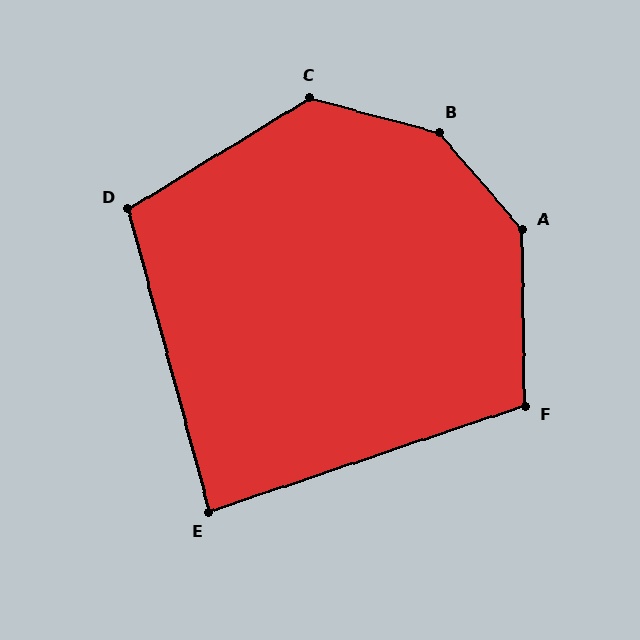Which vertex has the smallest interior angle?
E, at approximately 87 degrees.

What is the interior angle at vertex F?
Approximately 108 degrees (obtuse).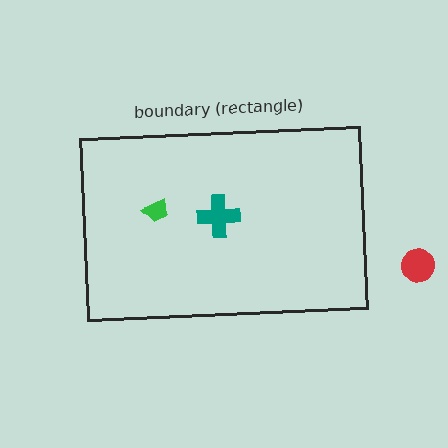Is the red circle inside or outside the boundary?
Outside.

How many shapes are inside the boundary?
2 inside, 1 outside.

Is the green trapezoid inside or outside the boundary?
Inside.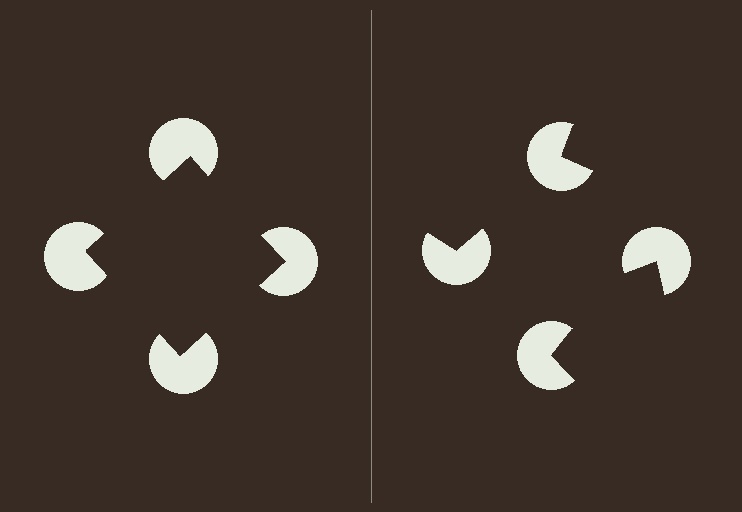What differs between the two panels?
The pac-man discs are positioned identically on both sides; only the wedge orientations differ. On the left they align to a square; on the right they are misaligned.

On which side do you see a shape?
An illusory square appears on the left side. On the right side the wedge cuts are rotated, so no coherent shape forms.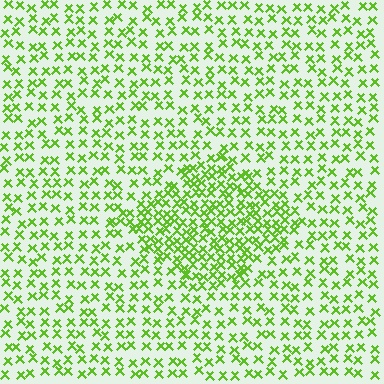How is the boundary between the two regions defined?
The boundary is defined by a change in element density (approximately 2.0x ratio). All elements are the same color, size, and shape.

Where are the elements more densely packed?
The elements are more densely packed inside the diamond boundary.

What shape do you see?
I see a diamond.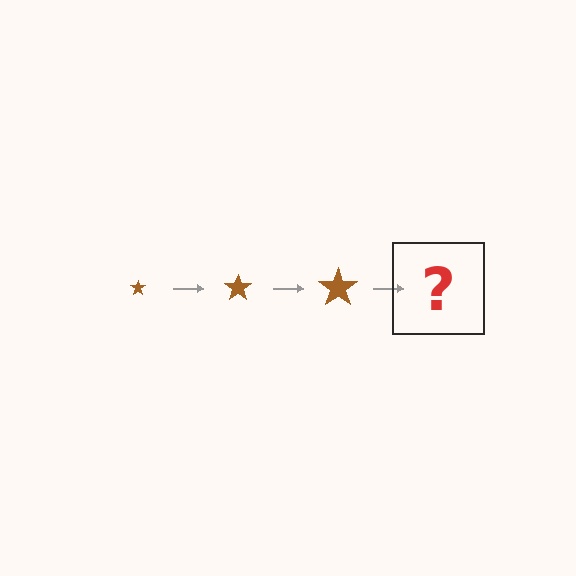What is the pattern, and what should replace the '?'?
The pattern is that the star gets progressively larger each step. The '?' should be a brown star, larger than the previous one.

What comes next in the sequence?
The next element should be a brown star, larger than the previous one.